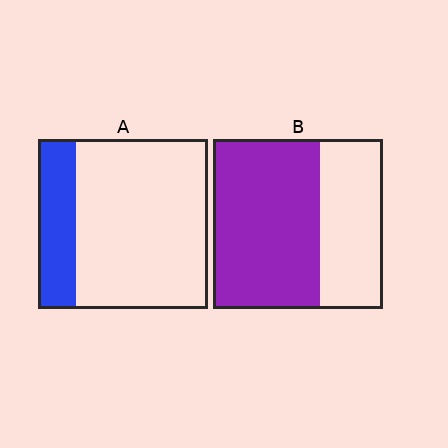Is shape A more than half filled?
No.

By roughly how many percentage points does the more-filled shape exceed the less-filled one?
By roughly 40 percentage points (B over A).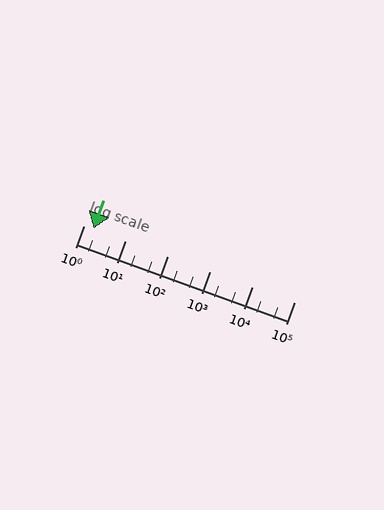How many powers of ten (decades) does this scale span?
The scale spans 5 decades, from 1 to 100000.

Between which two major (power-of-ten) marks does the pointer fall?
The pointer is between 1 and 10.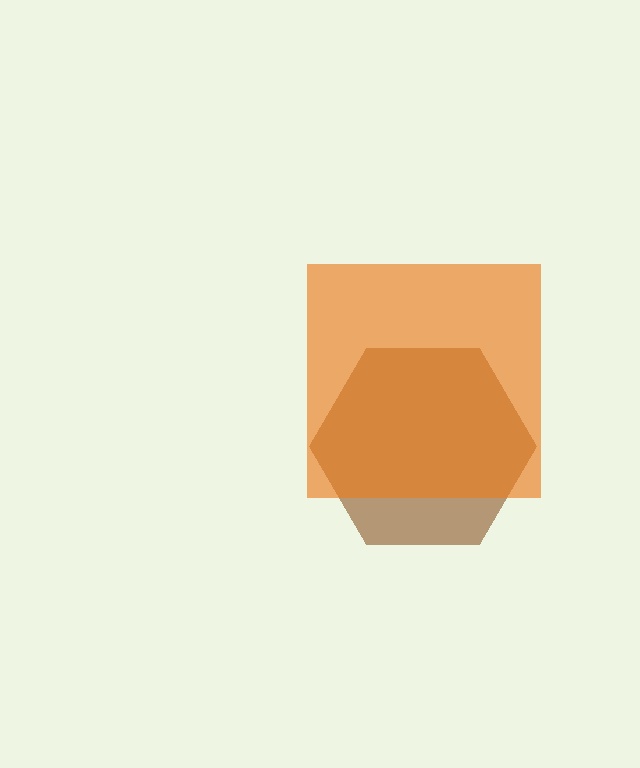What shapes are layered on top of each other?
The layered shapes are: a brown hexagon, an orange square.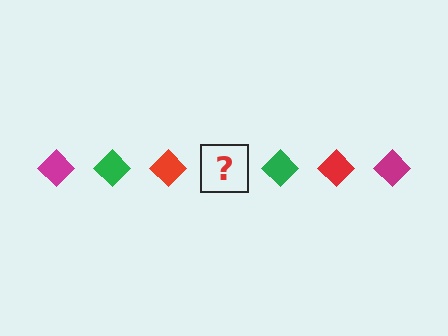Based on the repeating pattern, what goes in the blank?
The blank should be a magenta diamond.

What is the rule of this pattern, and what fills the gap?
The rule is that the pattern cycles through magenta, green, red diamonds. The gap should be filled with a magenta diamond.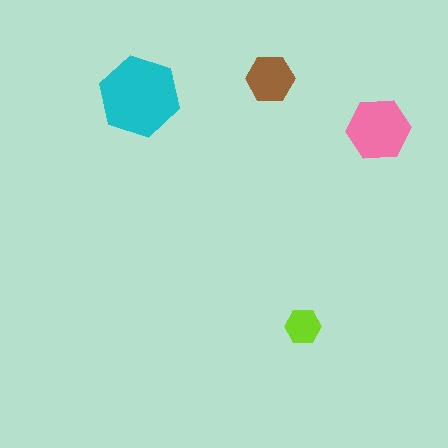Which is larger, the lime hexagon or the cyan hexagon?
The cyan one.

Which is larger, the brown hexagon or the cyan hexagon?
The cyan one.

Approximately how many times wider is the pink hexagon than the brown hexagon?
About 1.5 times wider.